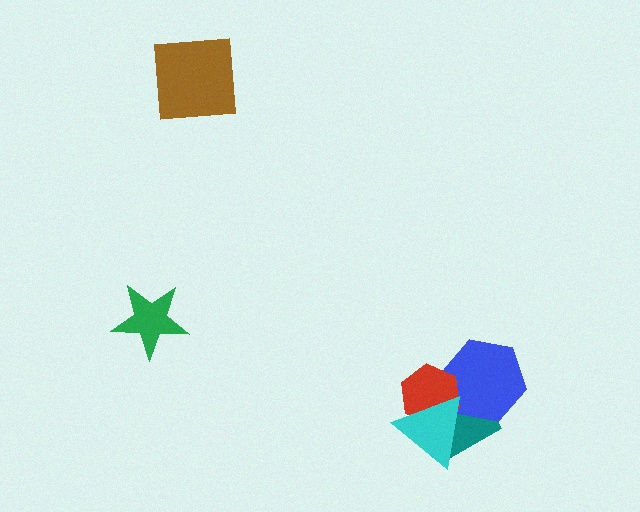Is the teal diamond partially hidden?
Yes, it is partially covered by another shape.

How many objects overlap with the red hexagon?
3 objects overlap with the red hexagon.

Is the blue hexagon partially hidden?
Yes, it is partially covered by another shape.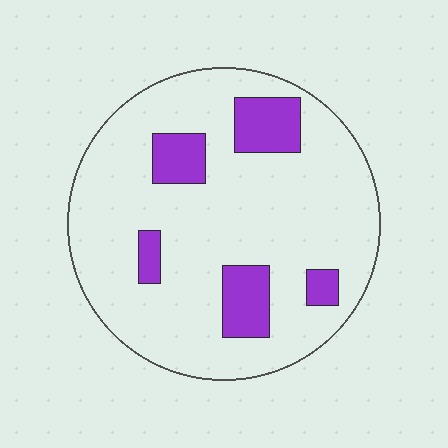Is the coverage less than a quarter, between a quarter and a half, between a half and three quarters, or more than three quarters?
Less than a quarter.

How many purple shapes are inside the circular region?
5.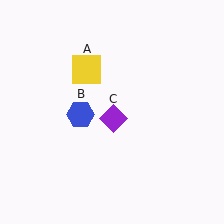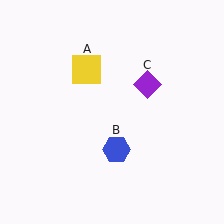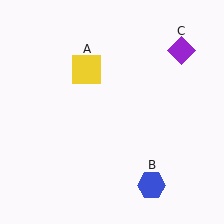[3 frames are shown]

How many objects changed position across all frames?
2 objects changed position: blue hexagon (object B), purple diamond (object C).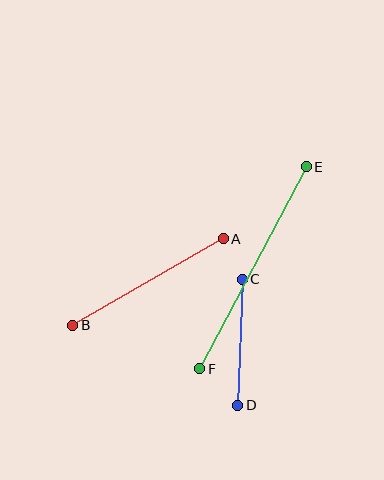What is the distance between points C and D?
The distance is approximately 127 pixels.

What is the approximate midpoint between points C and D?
The midpoint is at approximately (240, 342) pixels.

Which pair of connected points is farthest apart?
Points E and F are farthest apart.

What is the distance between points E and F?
The distance is approximately 228 pixels.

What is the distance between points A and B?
The distance is approximately 174 pixels.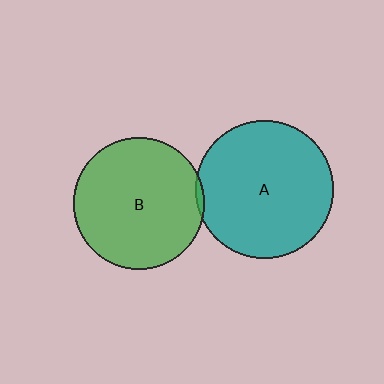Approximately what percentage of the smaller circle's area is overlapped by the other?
Approximately 5%.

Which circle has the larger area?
Circle A (teal).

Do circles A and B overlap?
Yes.